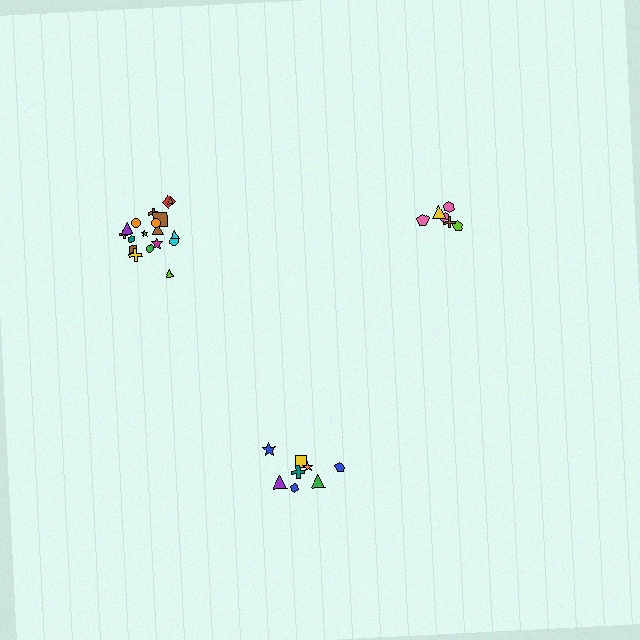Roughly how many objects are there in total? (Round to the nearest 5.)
Roughly 30 objects in total.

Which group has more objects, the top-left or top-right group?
The top-left group.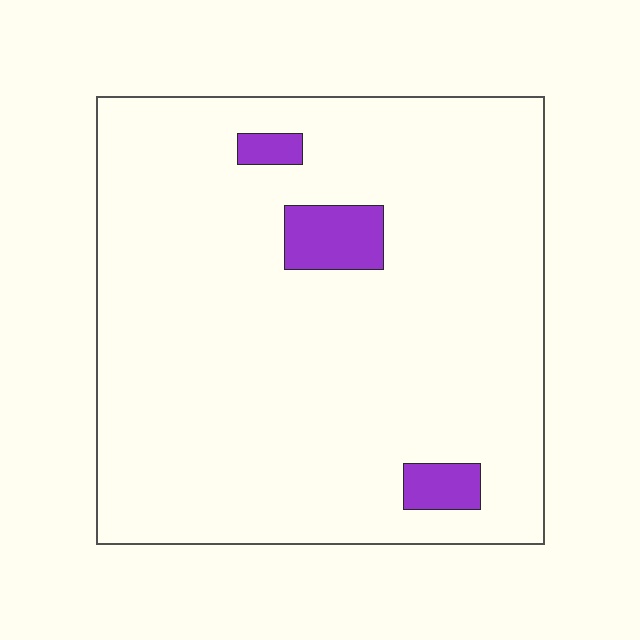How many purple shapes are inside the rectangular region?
3.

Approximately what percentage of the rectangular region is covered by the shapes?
Approximately 5%.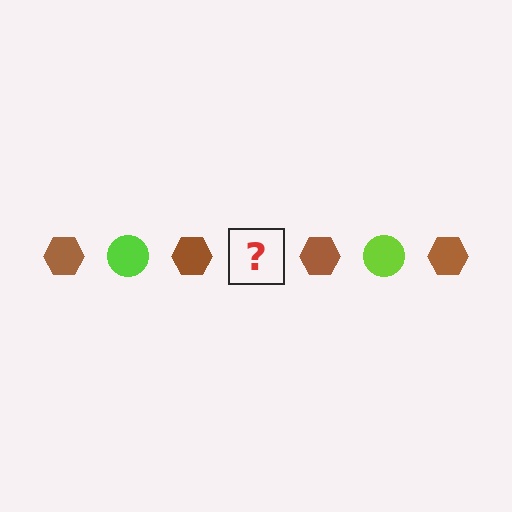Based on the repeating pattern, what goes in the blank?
The blank should be a lime circle.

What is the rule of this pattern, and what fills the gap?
The rule is that the pattern alternates between brown hexagon and lime circle. The gap should be filled with a lime circle.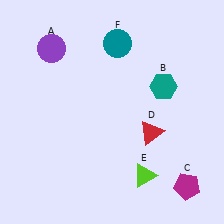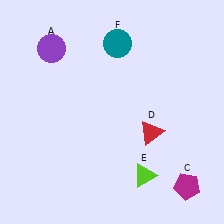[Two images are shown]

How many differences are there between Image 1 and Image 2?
There is 1 difference between the two images.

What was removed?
The teal hexagon (B) was removed in Image 2.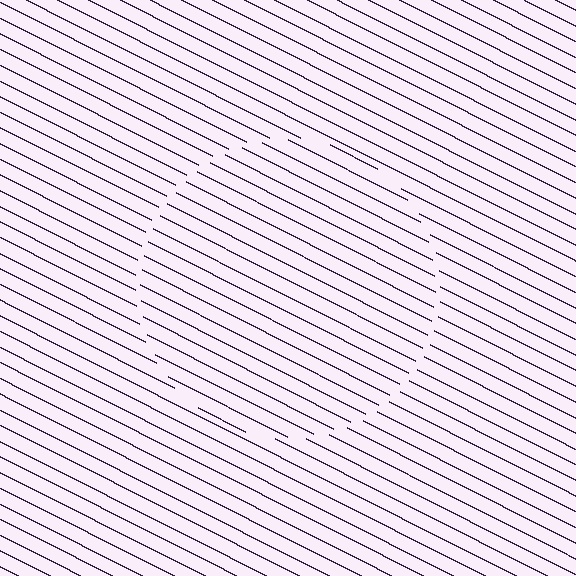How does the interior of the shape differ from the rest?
The interior of the shape contains the same grating, shifted by half a period — the contour is defined by the phase discontinuity where line-ends from the inner and outer gratings abut.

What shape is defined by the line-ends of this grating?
An illusory circle. The interior of the shape contains the same grating, shifted by half a period — the contour is defined by the phase discontinuity where line-ends from the inner and outer gratings abut.